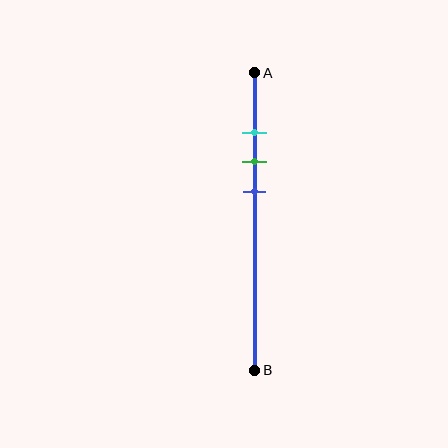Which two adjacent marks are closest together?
The cyan and green marks are the closest adjacent pair.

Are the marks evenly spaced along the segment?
Yes, the marks are approximately evenly spaced.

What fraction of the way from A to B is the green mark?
The green mark is approximately 30% (0.3) of the way from A to B.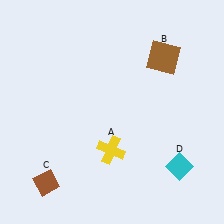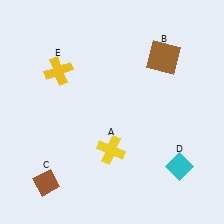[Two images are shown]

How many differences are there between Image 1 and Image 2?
There is 1 difference between the two images.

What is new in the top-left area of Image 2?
A yellow cross (E) was added in the top-left area of Image 2.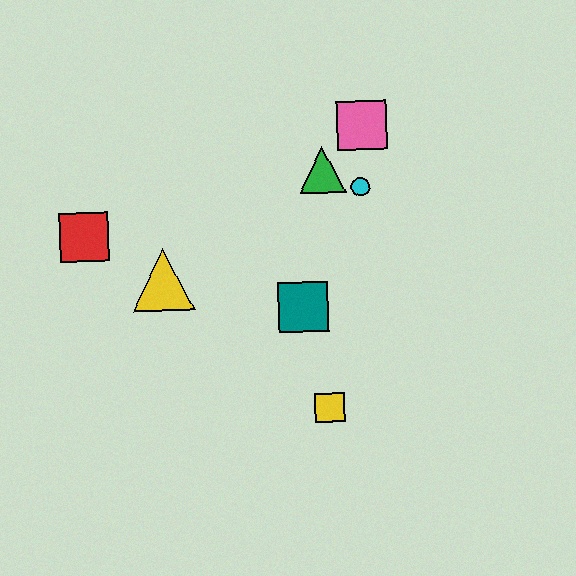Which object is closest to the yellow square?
The teal square is closest to the yellow square.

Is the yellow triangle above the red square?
No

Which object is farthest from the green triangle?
The red square is farthest from the green triangle.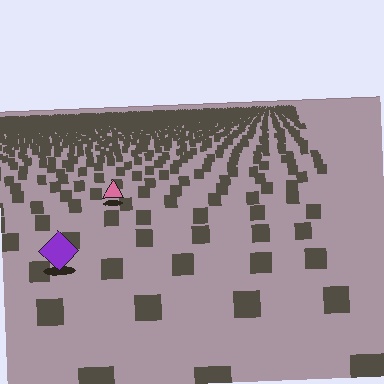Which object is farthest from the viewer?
The pink triangle is farthest from the viewer. It appears smaller and the ground texture around it is denser.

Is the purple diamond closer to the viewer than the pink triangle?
Yes. The purple diamond is closer — you can tell from the texture gradient: the ground texture is coarser near it.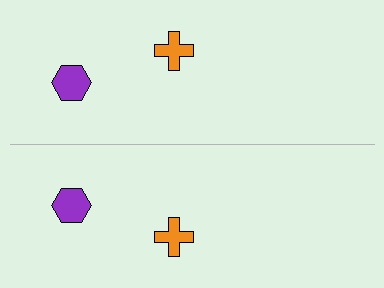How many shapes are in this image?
There are 4 shapes in this image.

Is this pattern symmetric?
Yes, this pattern has bilateral (reflection) symmetry.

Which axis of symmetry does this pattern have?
The pattern has a horizontal axis of symmetry running through the center of the image.